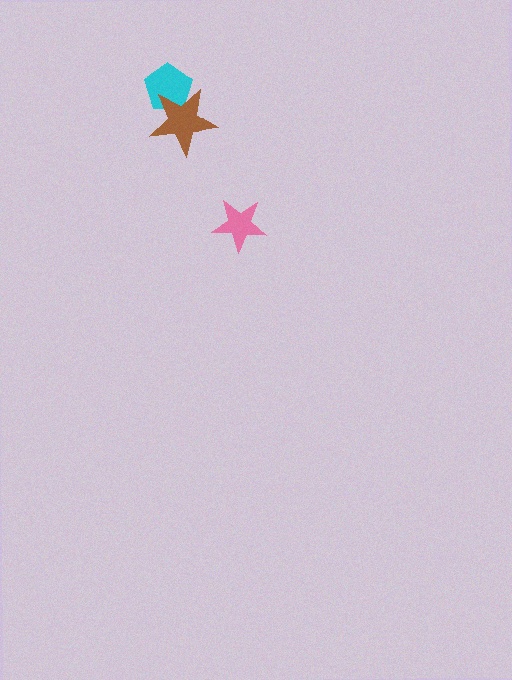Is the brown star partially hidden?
No, no other shape covers it.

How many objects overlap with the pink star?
0 objects overlap with the pink star.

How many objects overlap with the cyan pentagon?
1 object overlaps with the cyan pentagon.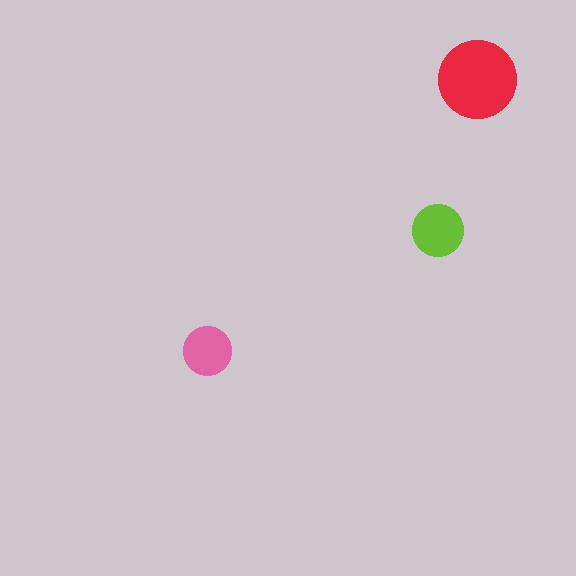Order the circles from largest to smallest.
the red one, the lime one, the pink one.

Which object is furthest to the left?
The pink circle is leftmost.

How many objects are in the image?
There are 3 objects in the image.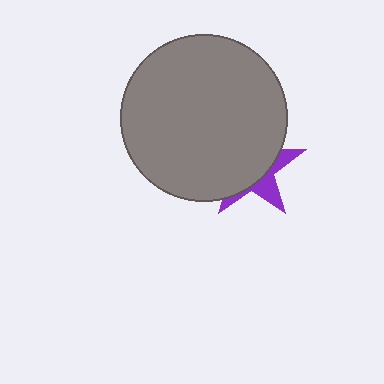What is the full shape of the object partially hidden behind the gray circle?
The partially hidden object is a purple star.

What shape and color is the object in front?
The object in front is a gray circle.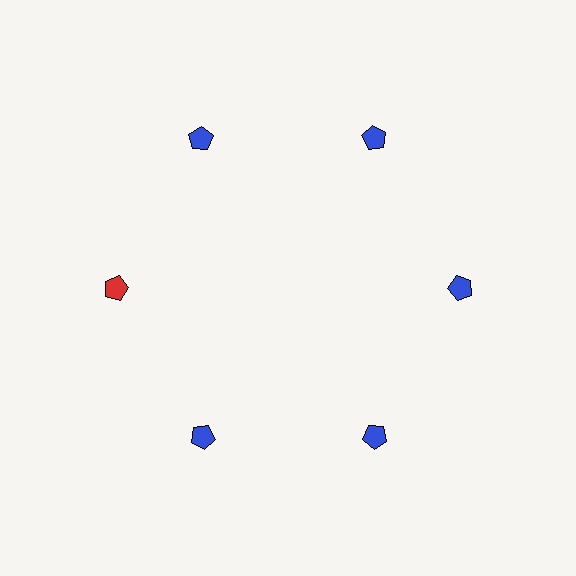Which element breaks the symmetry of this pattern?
The red pentagon at roughly the 9 o'clock position breaks the symmetry. All other shapes are blue pentagons.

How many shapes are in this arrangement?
There are 6 shapes arranged in a ring pattern.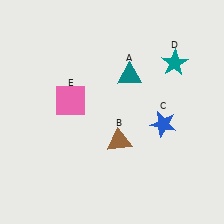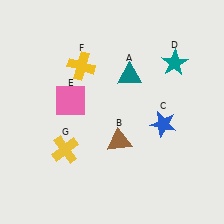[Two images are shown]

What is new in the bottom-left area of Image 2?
A yellow cross (G) was added in the bottom-left area of Image 2.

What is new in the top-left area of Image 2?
A yellow cross (F) was added in the top-left area of Image 2.